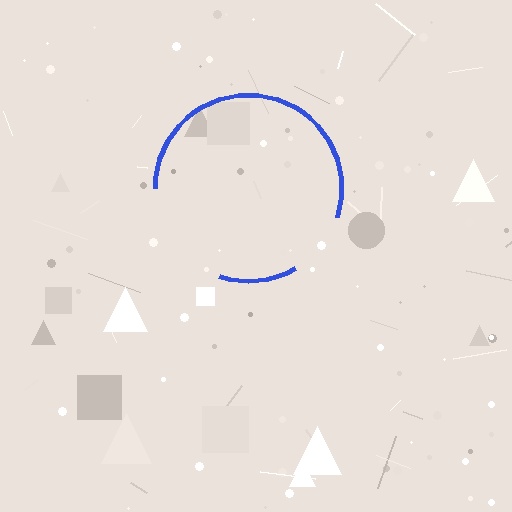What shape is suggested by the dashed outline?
The dashed outline suggests a circle.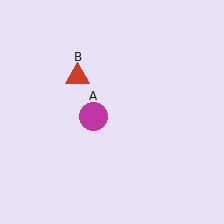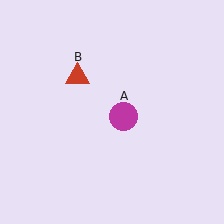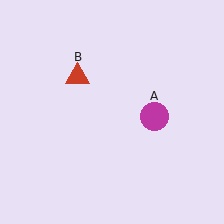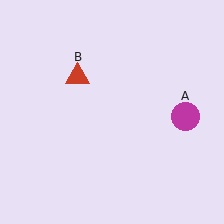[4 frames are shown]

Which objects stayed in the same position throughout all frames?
Red triangle (object B) remained stationary.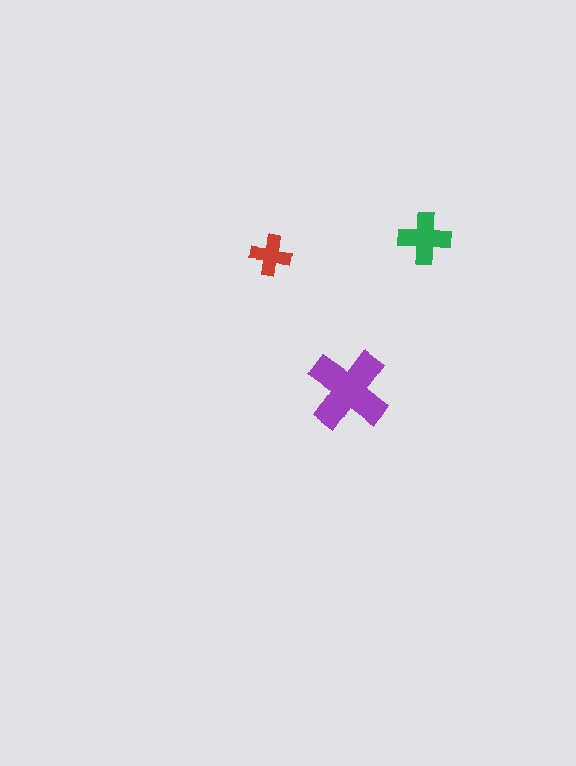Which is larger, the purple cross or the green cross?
The purple one.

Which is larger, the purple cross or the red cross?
The purple one.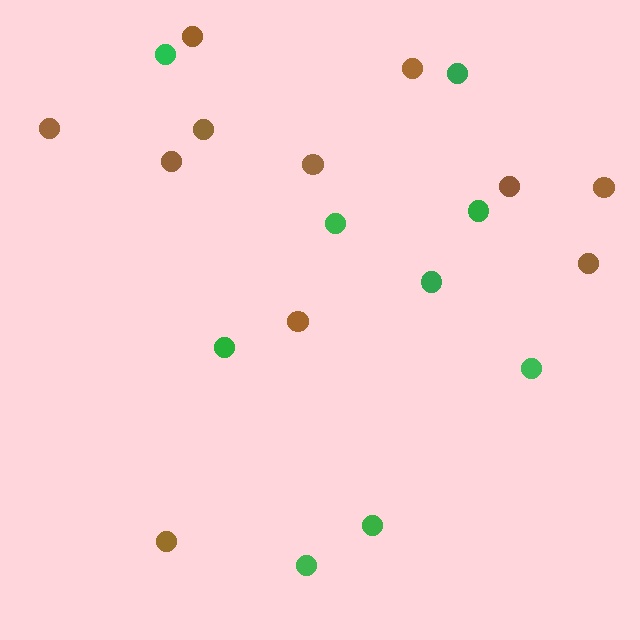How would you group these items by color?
There are 2 groups: one group of brown circles (11) and one group of green circles (9).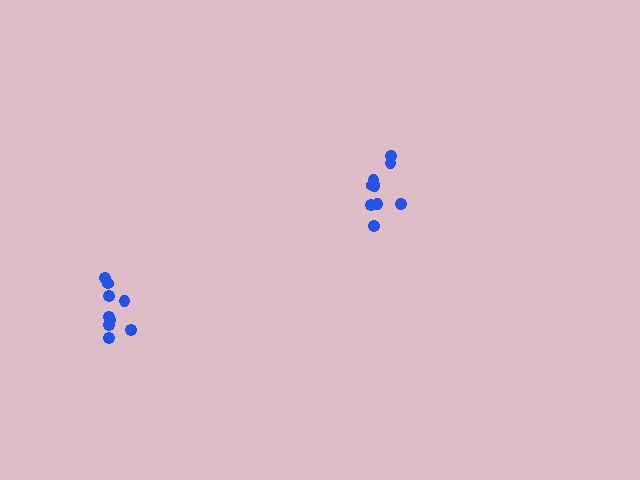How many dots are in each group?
Group 1: 9 dots, Group 2: 10 dots (19 total).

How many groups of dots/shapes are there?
There are 2 groups.